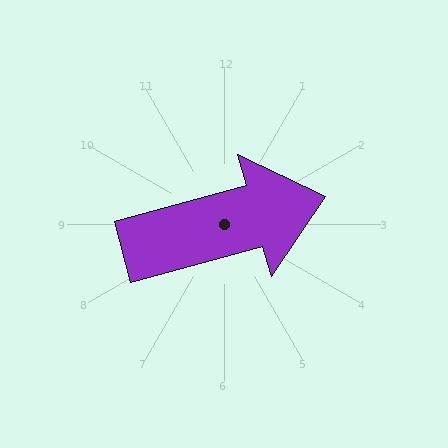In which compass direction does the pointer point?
East.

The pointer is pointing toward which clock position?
Roughly 2 o'clock.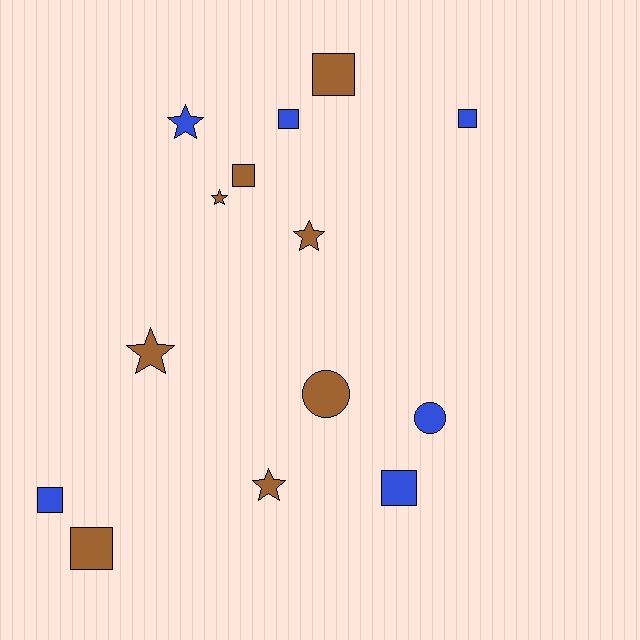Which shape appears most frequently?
Square, with 7 objects.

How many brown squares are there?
There are 3 brown squares.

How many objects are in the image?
There are 14 objects.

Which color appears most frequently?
Brown, with 8 objects.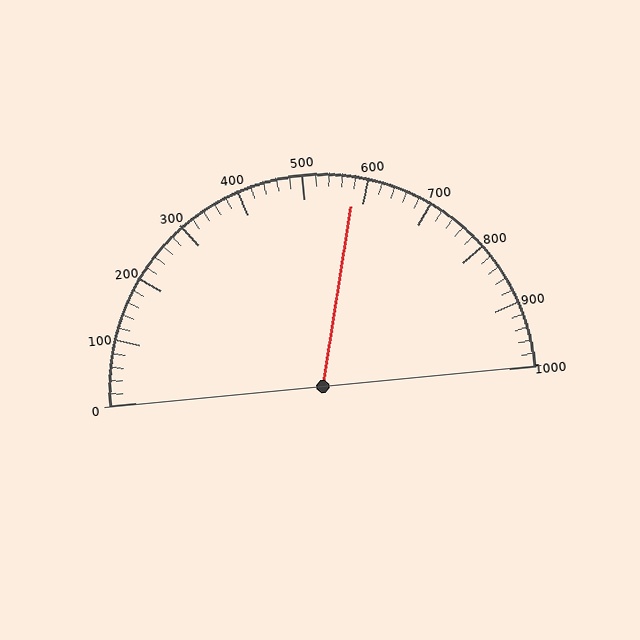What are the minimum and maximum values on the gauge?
The gauge ranges from 0 to 1000.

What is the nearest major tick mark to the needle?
The nearest major tick mark is 600.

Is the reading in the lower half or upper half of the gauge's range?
The reading is in the upper half of the range (0 to 1000).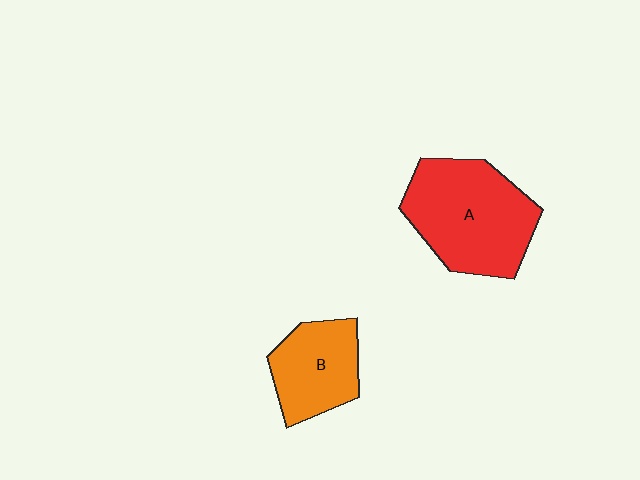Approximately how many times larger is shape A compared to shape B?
Approximately 1.6 times.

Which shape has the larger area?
Shape A (red).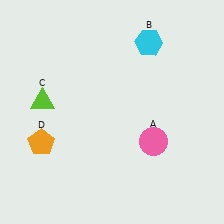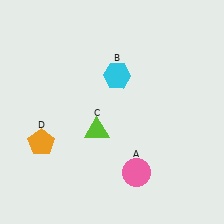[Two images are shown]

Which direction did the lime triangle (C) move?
The lime triangle (C) moved right.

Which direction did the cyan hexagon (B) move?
The cyan hexagon (B) moved down.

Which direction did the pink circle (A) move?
The pink circle (A) moved down.